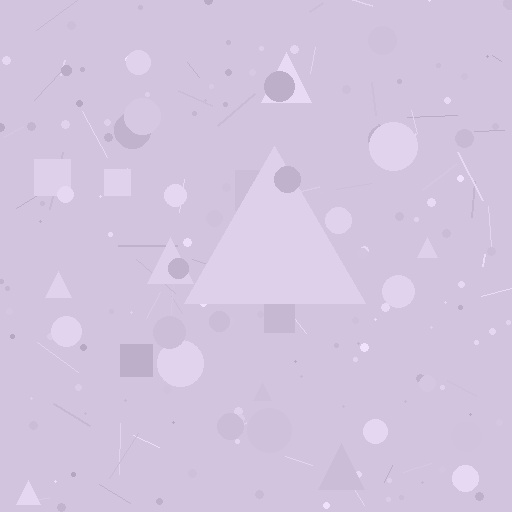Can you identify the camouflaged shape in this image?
The camouflaged shape is a triangle.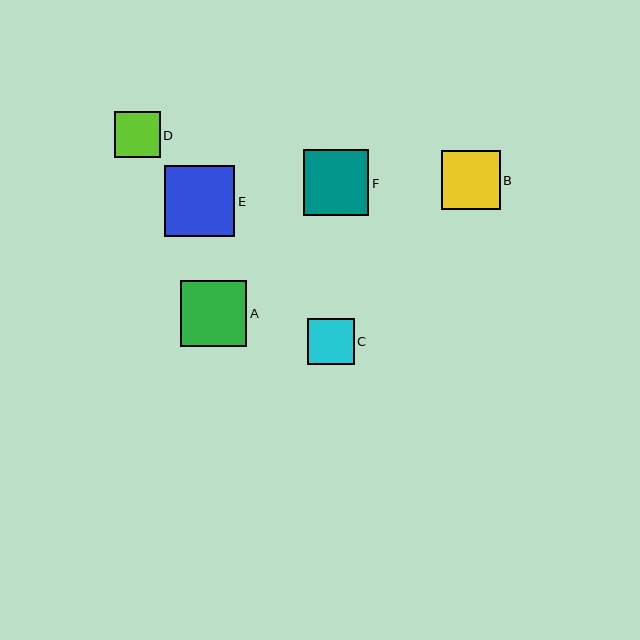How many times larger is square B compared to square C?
Square B is approximately 1.3 times the size of square C.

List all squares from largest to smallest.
From largest to smallest: E, A, F, B, C, D.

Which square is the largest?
Square E is the largest with a size of approximately 70 pixels.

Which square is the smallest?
Square D is the smallest with a size of approximately 46 pixels.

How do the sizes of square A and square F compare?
Square A and square F are approximately the same size.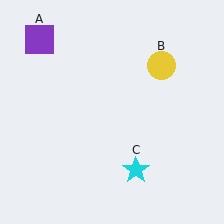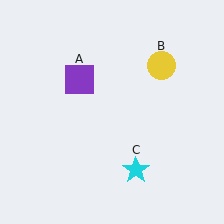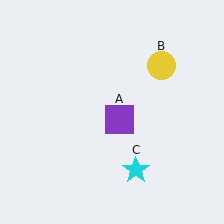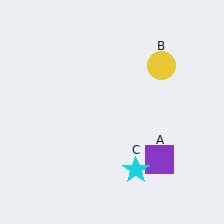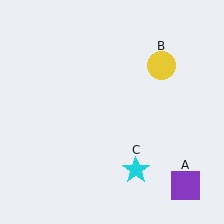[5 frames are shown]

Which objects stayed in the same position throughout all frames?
Yellow circle (object B) and cyan star (object C) remained stationary.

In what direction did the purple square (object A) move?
The purple square (object A) moved down and to the right.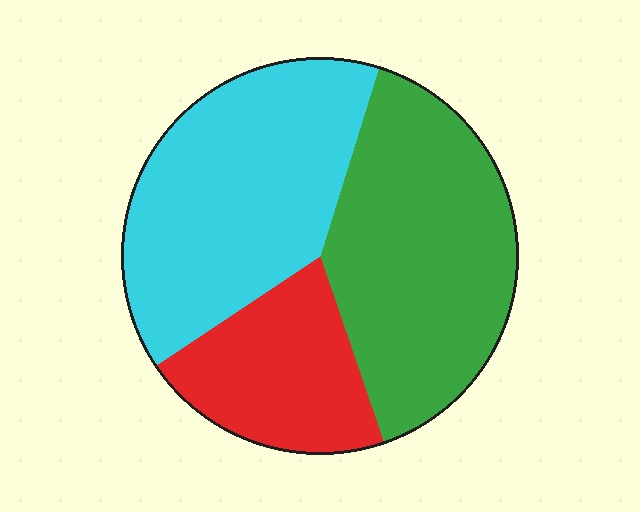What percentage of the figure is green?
Green takes up between a quarter and a half of the figure.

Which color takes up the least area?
Red, at roughly 20%.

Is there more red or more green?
Green.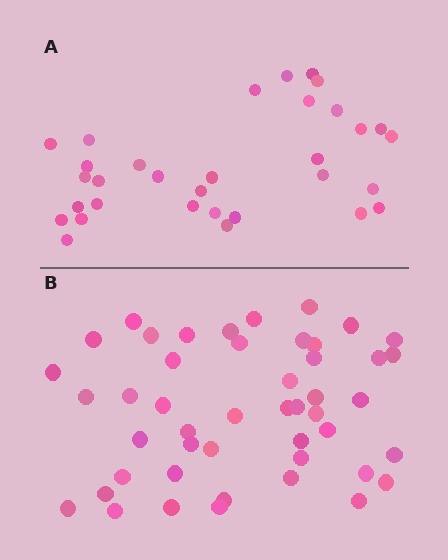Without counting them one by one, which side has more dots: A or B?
Region B (the bottom region) has more dots.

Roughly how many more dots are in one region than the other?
Region B has approximately 15 more dots than region A.